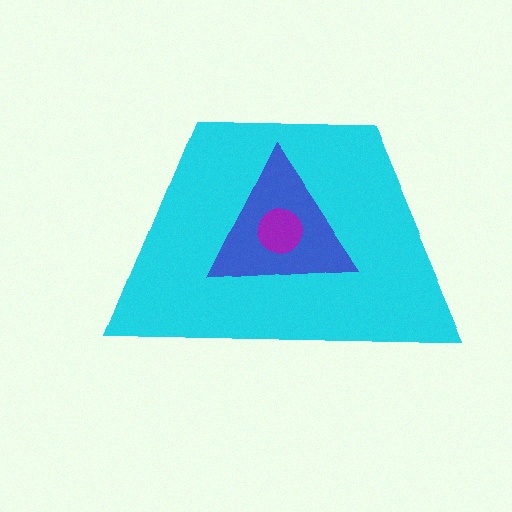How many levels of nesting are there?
3.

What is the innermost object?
The purple circle.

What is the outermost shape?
The cyan trapezoid.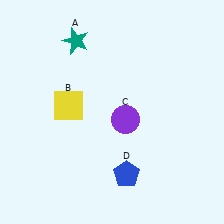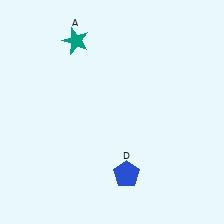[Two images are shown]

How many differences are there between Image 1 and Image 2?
There are 2 differences between the two images.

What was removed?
The purple circle (C), the yellow square (B) were removed in Image 2.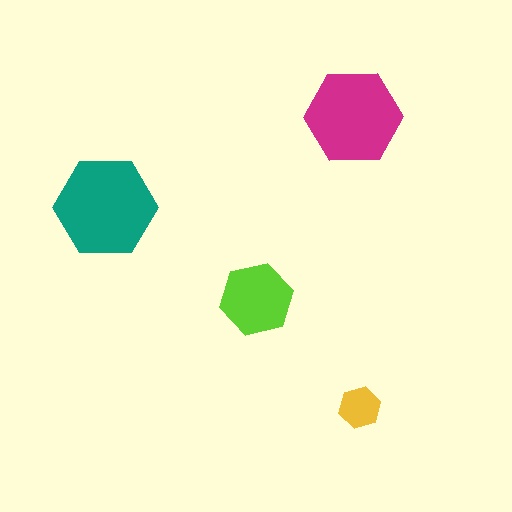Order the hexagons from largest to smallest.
the teal one, the magenta one, the lime one, the yellow one.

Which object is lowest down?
The yellow hexagon is bottommost.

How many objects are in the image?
There are 4 objects in the image.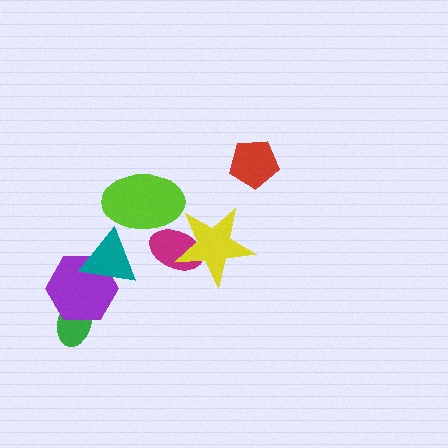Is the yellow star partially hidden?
No, no other shape covers it.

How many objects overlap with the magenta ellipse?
2 objects overlap with the magenta ellipse.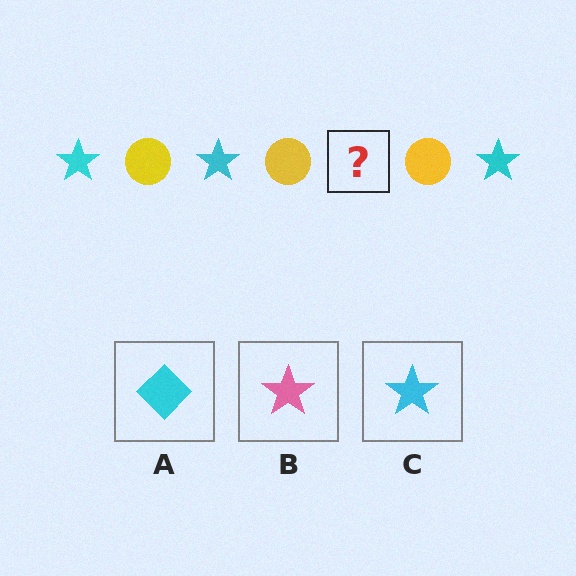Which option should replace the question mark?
Option C.